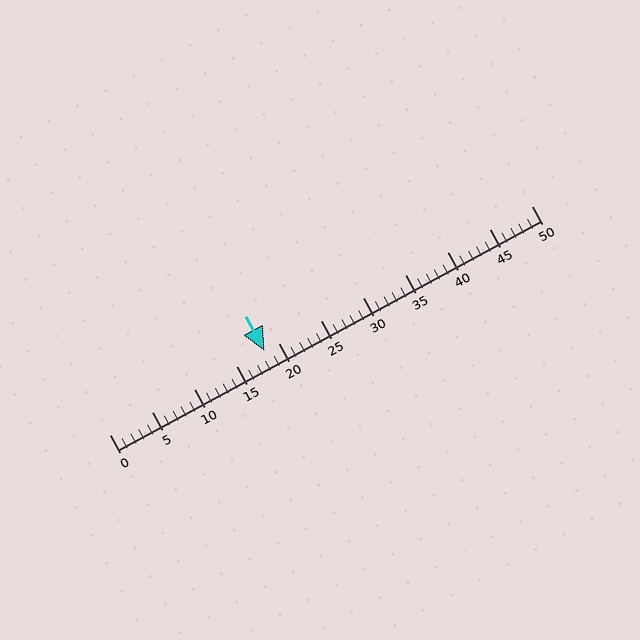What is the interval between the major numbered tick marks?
The major tick marks are spaced 5 units apart.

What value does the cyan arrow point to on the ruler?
The cyan arrow points to approximately 18.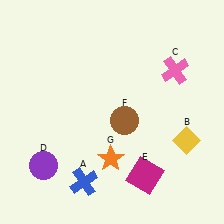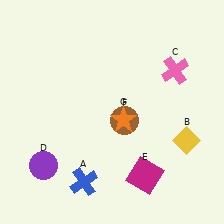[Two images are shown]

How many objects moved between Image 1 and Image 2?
1 object moved between the two images.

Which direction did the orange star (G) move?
The orange star (G) moved up.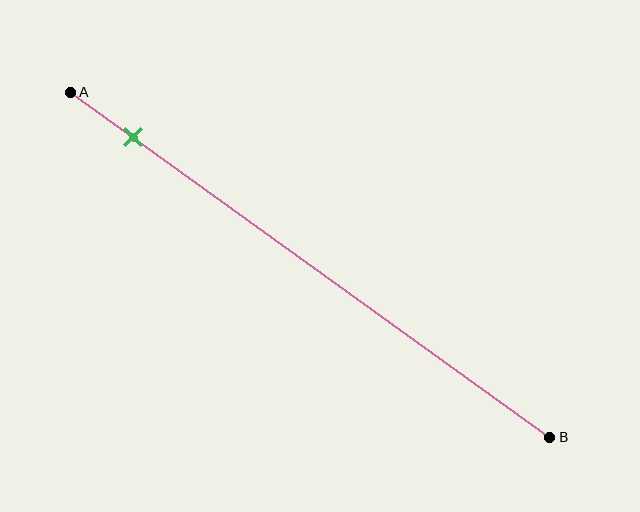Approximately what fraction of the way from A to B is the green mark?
The green mark is approximately 15% of the way from A to B.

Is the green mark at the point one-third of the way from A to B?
No, the mark is at about 15% from A, not at the 33% one-third point.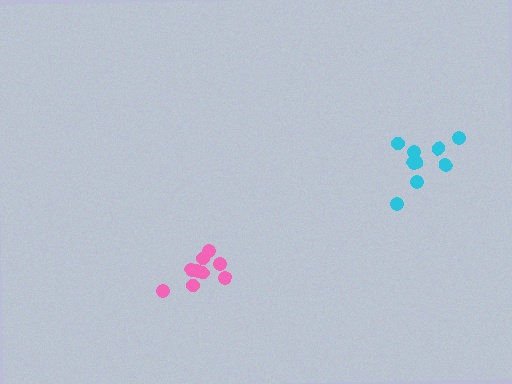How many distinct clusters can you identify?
There are 2 distinct clusters.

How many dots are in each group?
Group 1: 9 dots, Group 2: 9 dots (18 total).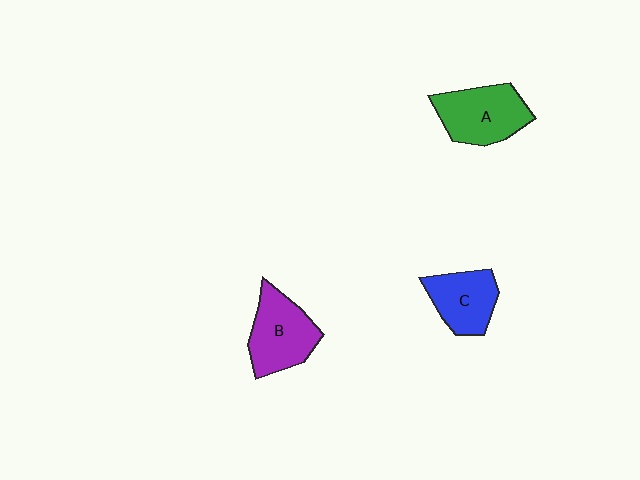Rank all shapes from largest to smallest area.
From largest to smallest: A (green), B (purple), C (blue).